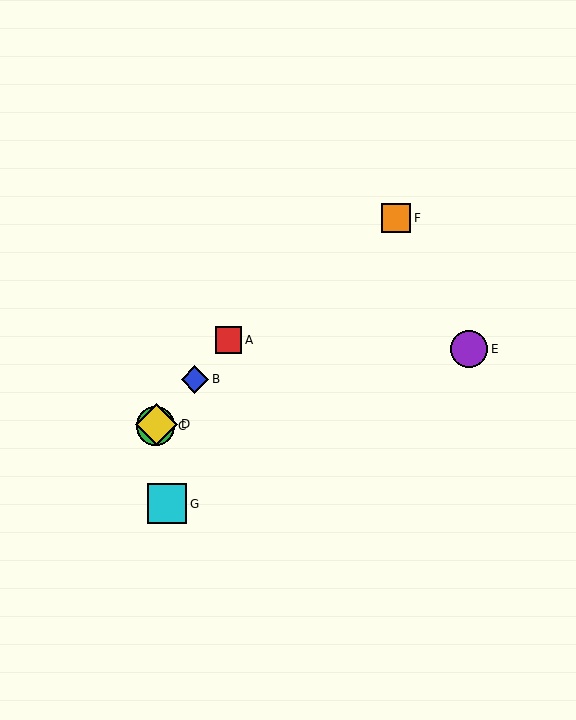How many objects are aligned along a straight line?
4 objects (A, B, C, D) are aligned along a straight line.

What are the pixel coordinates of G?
Object G is at (167, 504).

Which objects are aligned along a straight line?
Objects A, B, C, D are aligned along a straight line.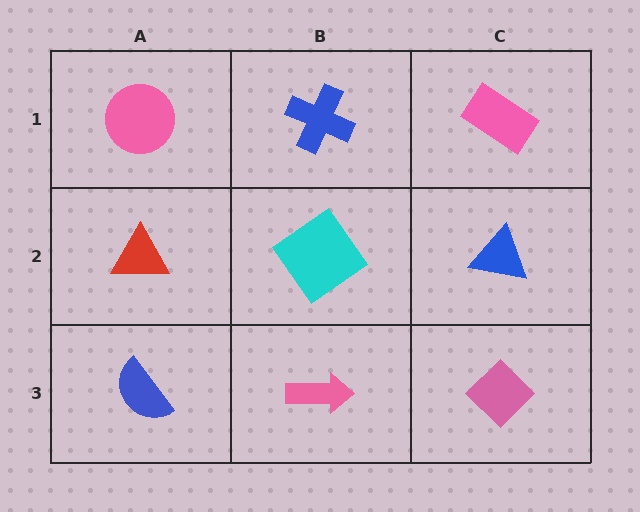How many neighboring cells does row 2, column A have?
3.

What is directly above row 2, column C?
A pink rectangle.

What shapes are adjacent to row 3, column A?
A red triangle (row 2, column A), a pink arrow (row 3, column B).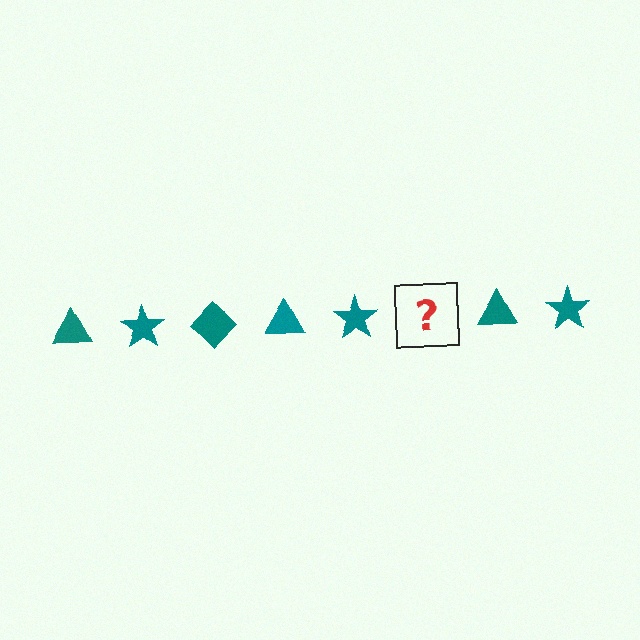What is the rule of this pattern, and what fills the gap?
The rule is that the pattern cycles through triangle, star, diamond shapes in teal. The gap should be filled with a teal diamond.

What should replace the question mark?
The question mark should be replaced with a teal diamond.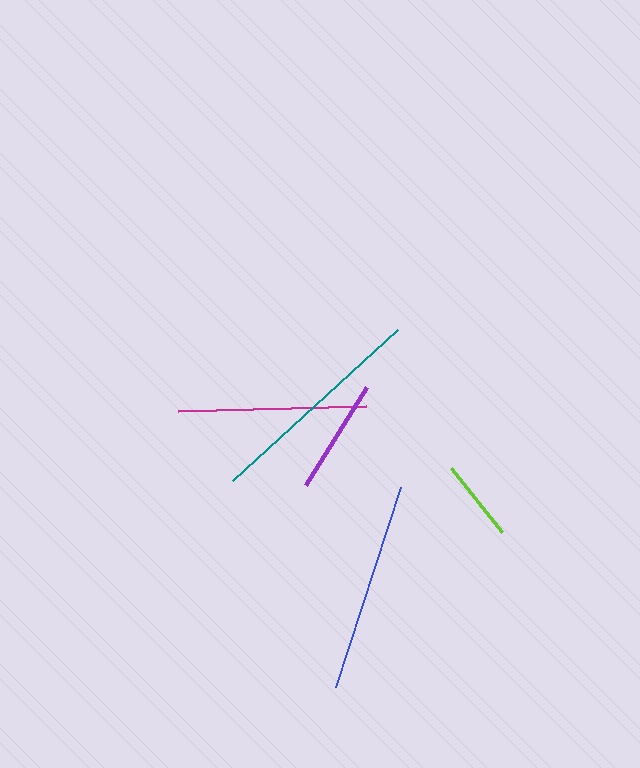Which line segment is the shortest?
The lime line is the shortest at approximately 82 pixels.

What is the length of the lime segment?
The lime segment is approximately 82 pixels long.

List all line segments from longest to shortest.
From longest to shortest: teal, blue, magenta, purple, lime.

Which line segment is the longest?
The teal line is the longest at approximately 223 pixels.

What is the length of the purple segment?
The purple segment is approximately 115 pixels long.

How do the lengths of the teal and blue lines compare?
The teal and blue lines are approximately the same length.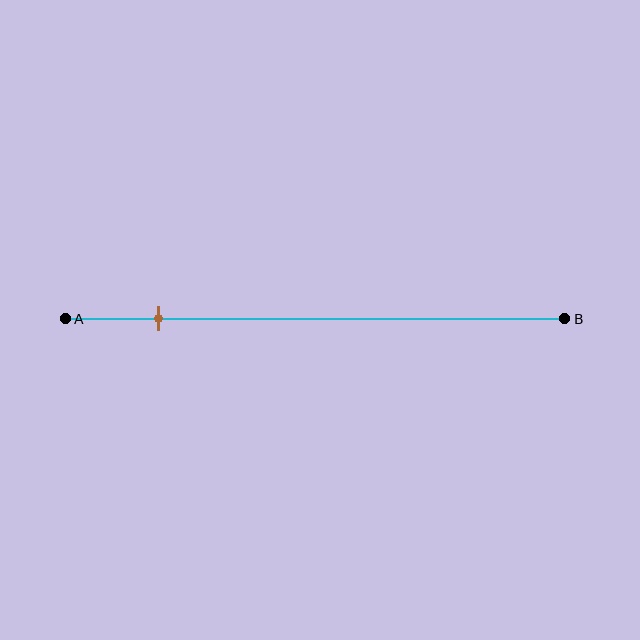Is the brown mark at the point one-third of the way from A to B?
No, the mark is at about 20% from A, not at the 33% one-third point.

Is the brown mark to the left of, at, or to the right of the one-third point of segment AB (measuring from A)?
The brown mark is to the left of the one-third point of segment AB.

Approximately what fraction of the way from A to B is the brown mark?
The brown mark is approximately 20% of the way from A to B.